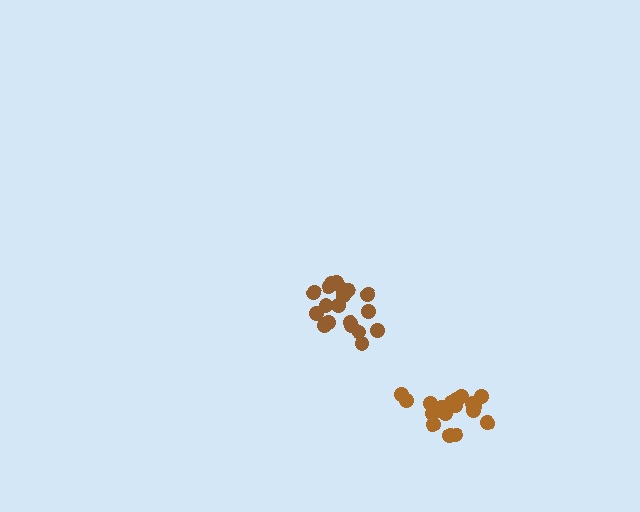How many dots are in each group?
Group 1: 19 dots, Group 2: 18 dots (37 total).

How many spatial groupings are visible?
There are 2 spatial groupings.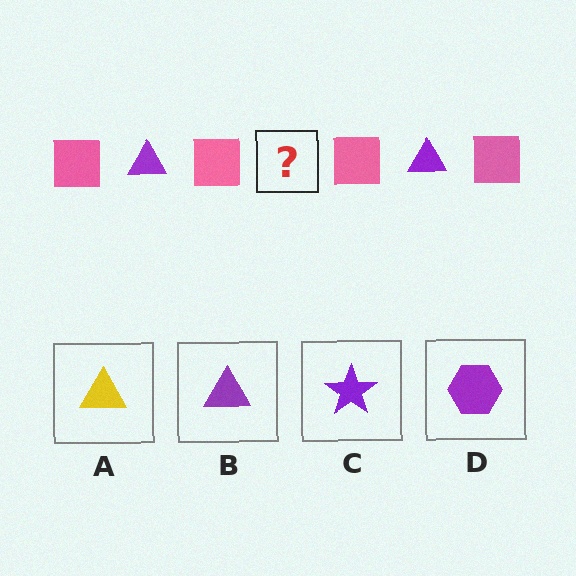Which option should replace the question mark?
Option B.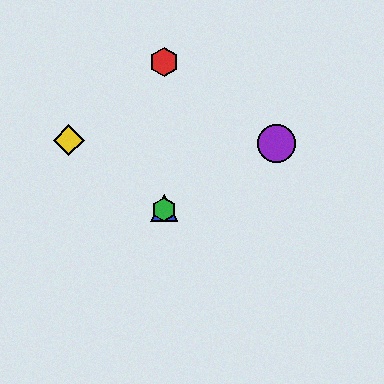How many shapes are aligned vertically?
3 shapes (the red hexagon, the blue triangle, the green hexagon) are aligned vertically.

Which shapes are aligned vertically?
The red hexagon, the blue triangle, the green hexagon are aligned vertically.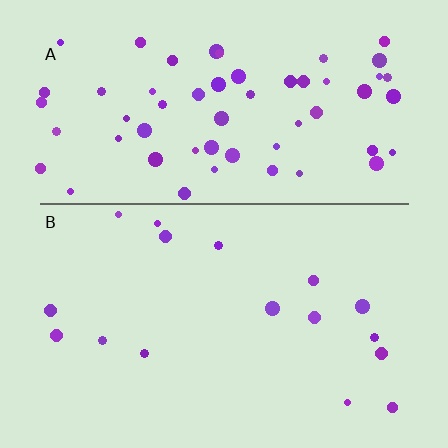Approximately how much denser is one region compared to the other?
Approximately 3.6× — region A over region B.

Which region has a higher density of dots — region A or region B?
A (the top).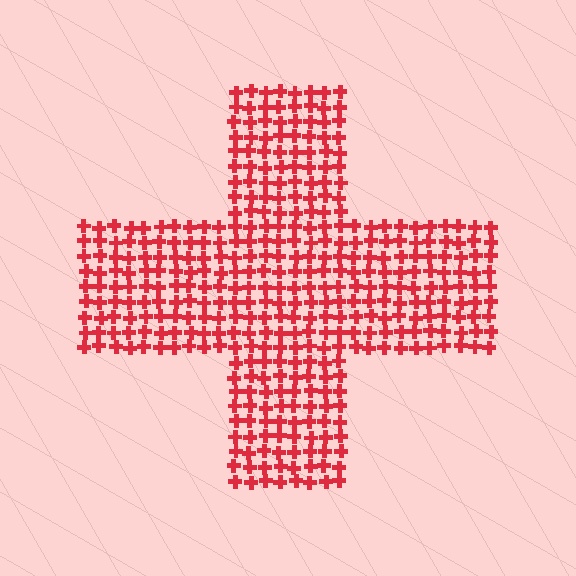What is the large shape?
The large shape is a cross.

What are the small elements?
The small elements are crosses.